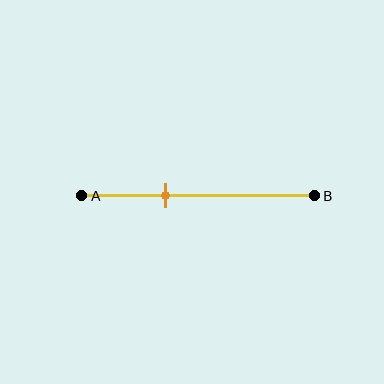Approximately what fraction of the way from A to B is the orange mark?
The orange mark is approximately 35% of the way from A to B.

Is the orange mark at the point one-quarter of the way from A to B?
No, the mark is at about 35% from A, not at the 25% one-quarter point.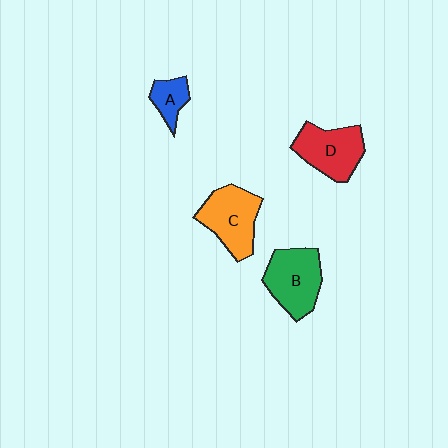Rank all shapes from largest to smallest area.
From largest to smallest: B (green), C (orange), D (red), A (blue).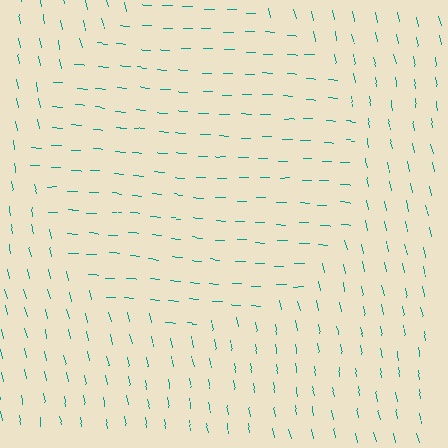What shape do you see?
I see a circle.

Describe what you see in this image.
The image is filled with small teal line segments. A circle region in the image has lines oriented differently from the surrounding lines, creating a visible texture boundary.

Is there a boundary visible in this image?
Yes, there is a texture boundary formed by a change in line orientation.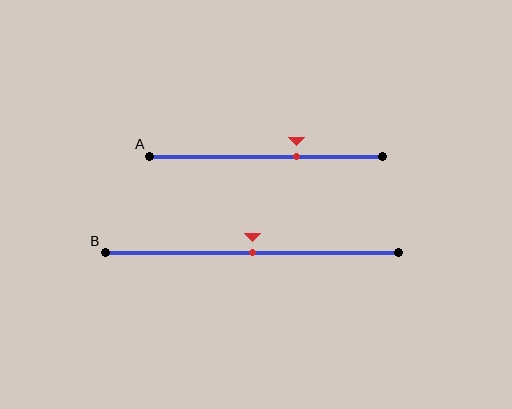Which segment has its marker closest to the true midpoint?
Segment B has its marker closest to the true midpoint.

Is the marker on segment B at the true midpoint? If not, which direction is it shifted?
Yes, the marker on segment B is at the true midpoint.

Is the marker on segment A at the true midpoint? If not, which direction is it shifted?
No, the marker on segment A is shifted to the right by about 13% of the segment length.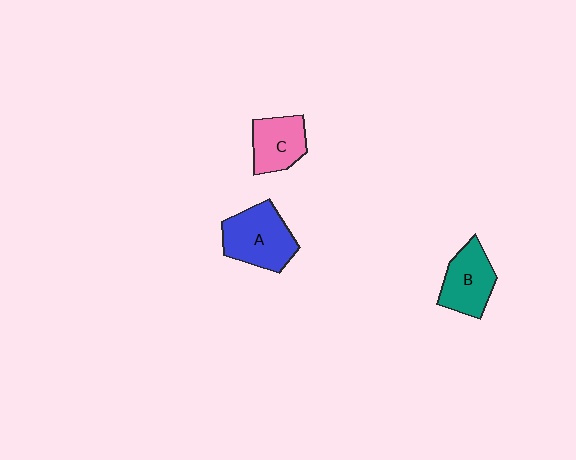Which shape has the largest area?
Shape A (blue).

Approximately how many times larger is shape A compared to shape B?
Approximately 1.2 times.